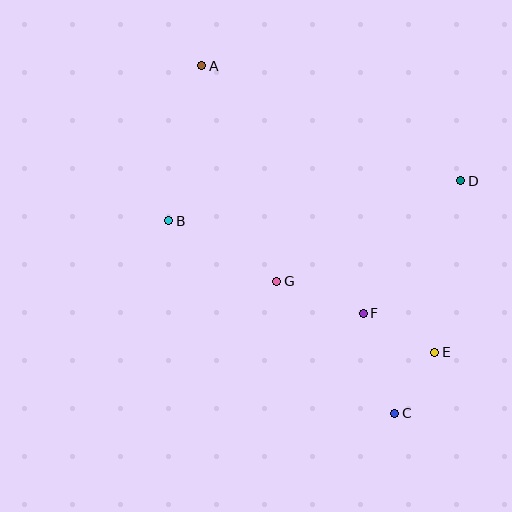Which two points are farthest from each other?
Points A and C are farthest from each other.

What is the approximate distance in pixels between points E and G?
The distance between E and G is approximately 173 pixels.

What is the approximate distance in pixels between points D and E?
The distance between D and E is approximately 174 pixels.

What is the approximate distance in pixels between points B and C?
The distance between B and C is approximately 297 pixels.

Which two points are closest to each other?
Points C and E are closest to each other.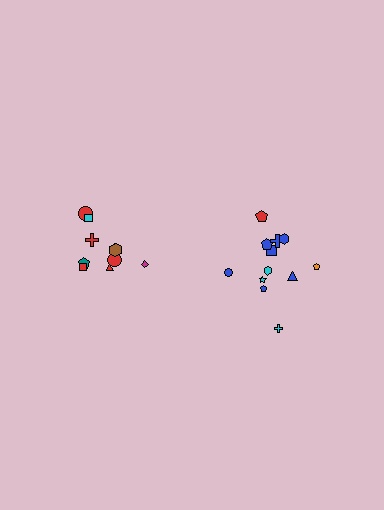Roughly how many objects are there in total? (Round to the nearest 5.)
Roughly 20 objects in total.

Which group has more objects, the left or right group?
The right group.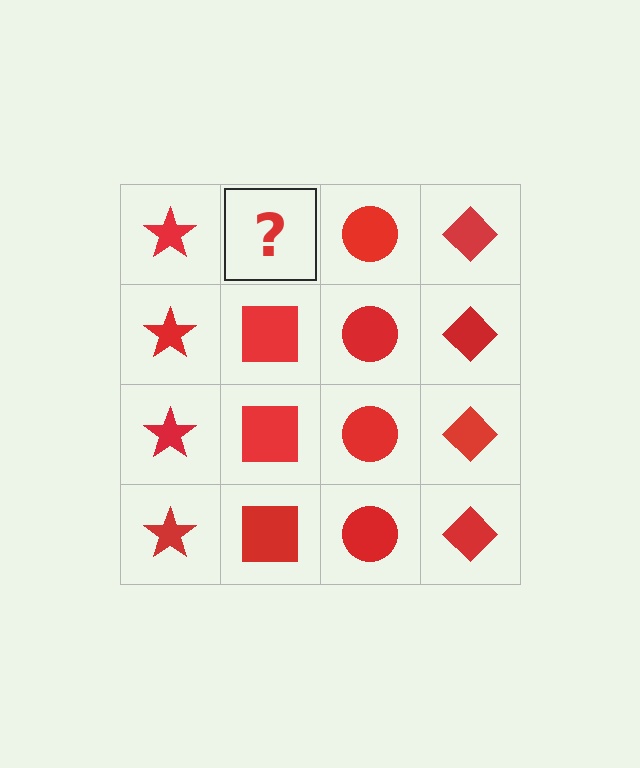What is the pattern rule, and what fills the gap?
The rule is that each column has a consistent shape. The gap should be filled with a red square.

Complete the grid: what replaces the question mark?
The question mark should be replaced with a red square.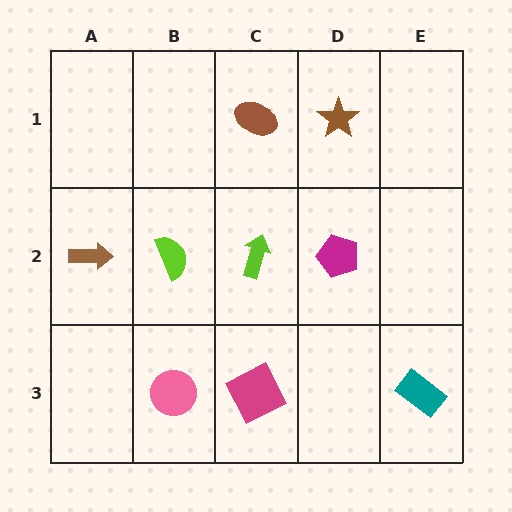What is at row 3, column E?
A teal rectangle.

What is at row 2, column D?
A magenta pentagon.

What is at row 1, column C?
A brown ellipse.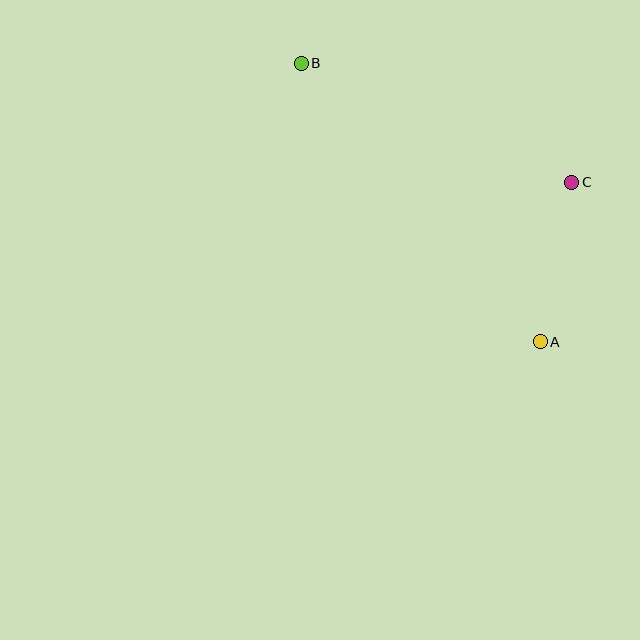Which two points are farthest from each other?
Points A and B are farthest from each other.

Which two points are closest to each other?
Points A and C are closest to each other.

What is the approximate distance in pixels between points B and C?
The distance between B and C is approximately 296 pixels.